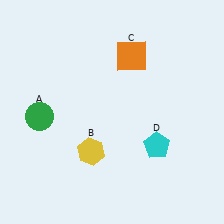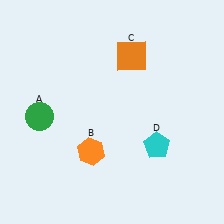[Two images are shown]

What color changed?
The hexagon (B) changed from yellow in Image 1 to orange in Image 2.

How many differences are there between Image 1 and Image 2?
There is 1 difference between the two images.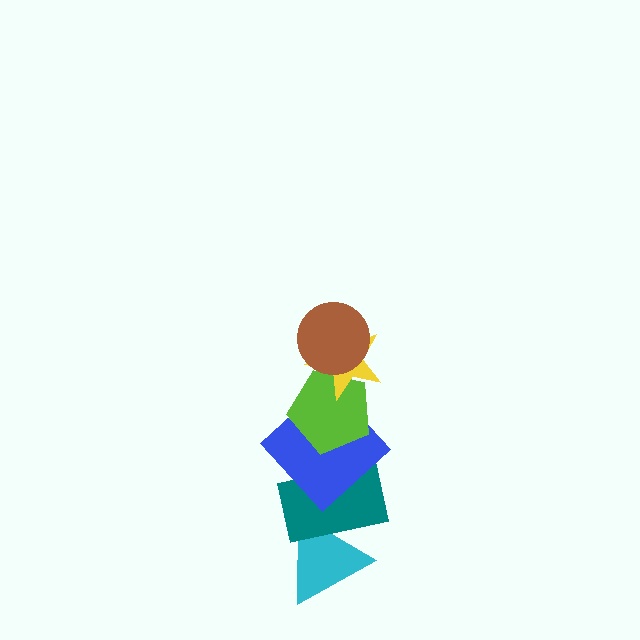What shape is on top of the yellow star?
The brown circle is on top of the yellow star.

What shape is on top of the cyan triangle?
The teal rectangle is on top of the cyan triangle.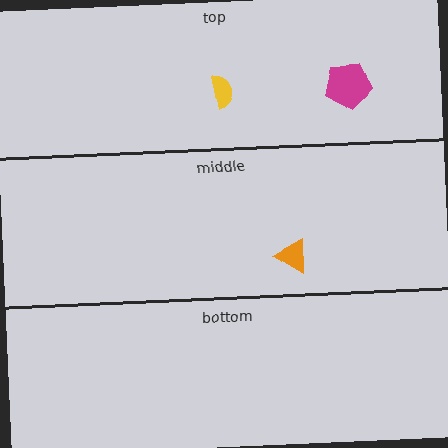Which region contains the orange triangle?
The middle region.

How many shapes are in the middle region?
1.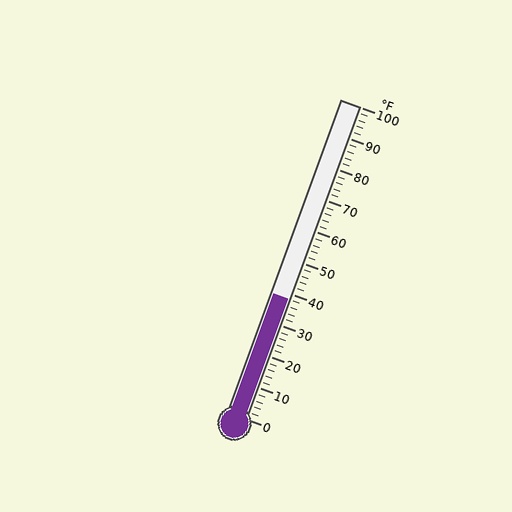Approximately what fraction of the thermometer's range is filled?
The thermometer is filled to approximately 40% of its range.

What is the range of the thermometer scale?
The thermometer scale ranges from 0°F to 100°F.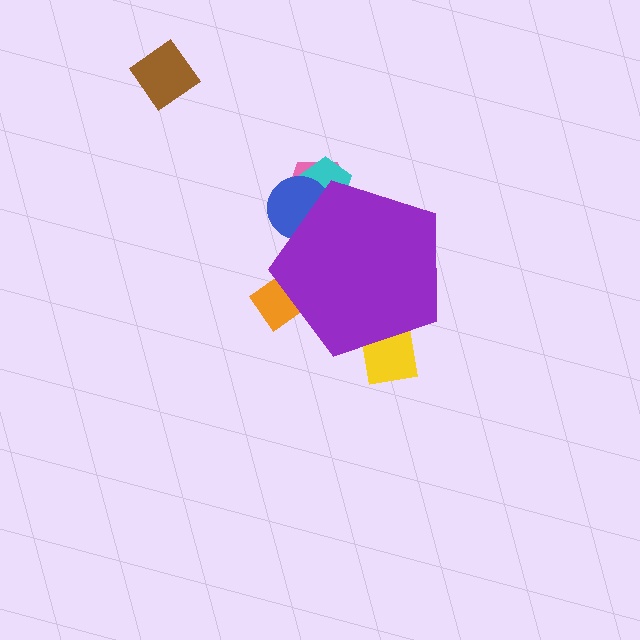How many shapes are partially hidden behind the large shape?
5 shapes are partially hidden.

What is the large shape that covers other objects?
A purple pentagon.